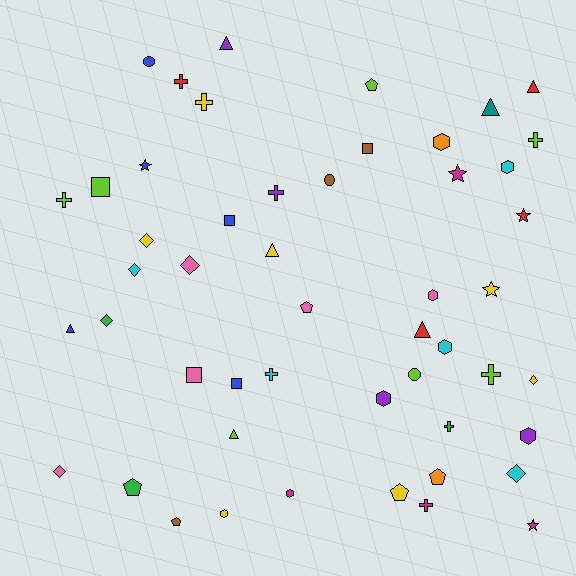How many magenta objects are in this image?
There are 4 magenta objects.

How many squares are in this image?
There are 5 squares.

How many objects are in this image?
There are 50 objects.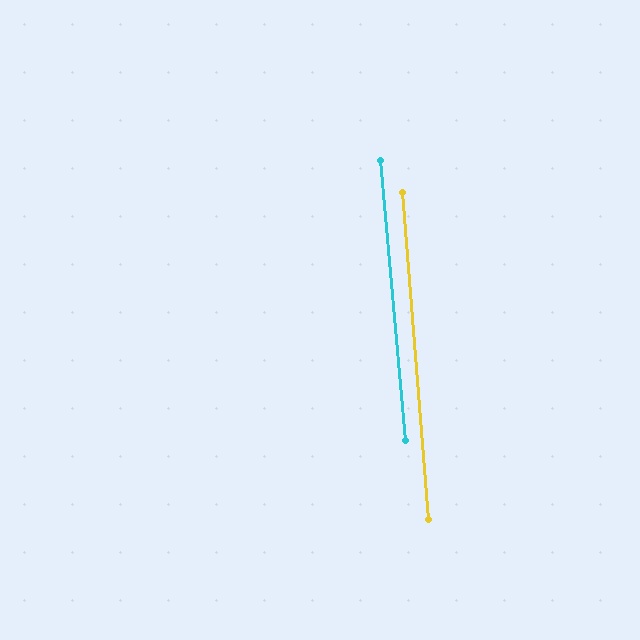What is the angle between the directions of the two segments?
Approximately 1 degree.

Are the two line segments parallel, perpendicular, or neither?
Parallel — their directions differ by only 0.6°.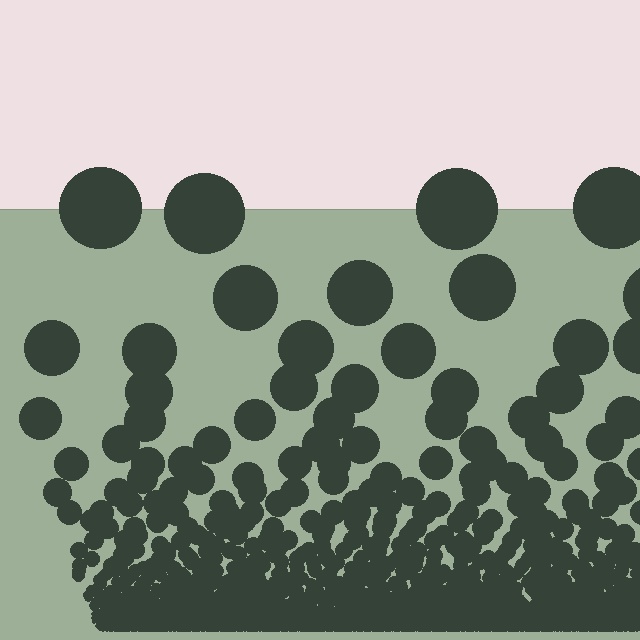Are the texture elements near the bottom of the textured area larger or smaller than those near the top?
Smaller. The gradient is inverted — elements near the bottom are smaller and denser.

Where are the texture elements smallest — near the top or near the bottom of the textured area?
Near the bottom.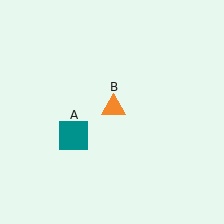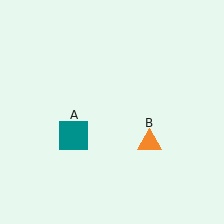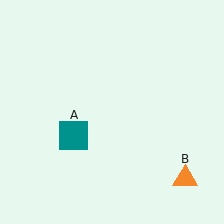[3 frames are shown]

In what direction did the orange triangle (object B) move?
The orange triangle (object B) moved down and to the right.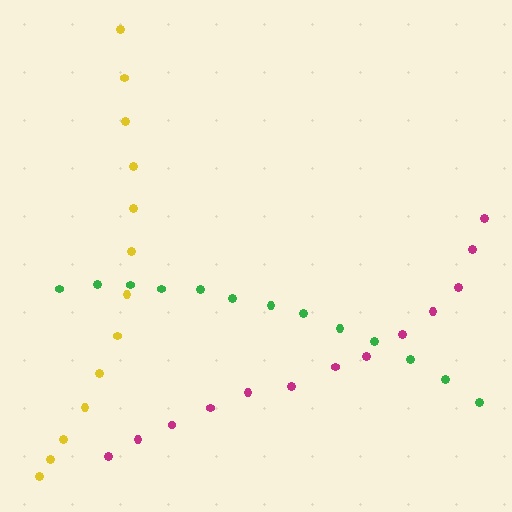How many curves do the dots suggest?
There are 3 distinct paths.